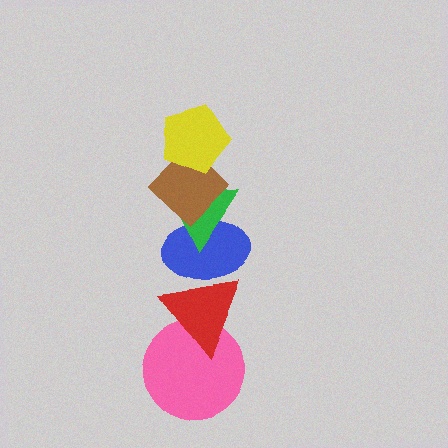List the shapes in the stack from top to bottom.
From top to bottom: the yellow pentagon, the brown diamond, the green triangle, the blue ellipse, the red triangle, the pink circle.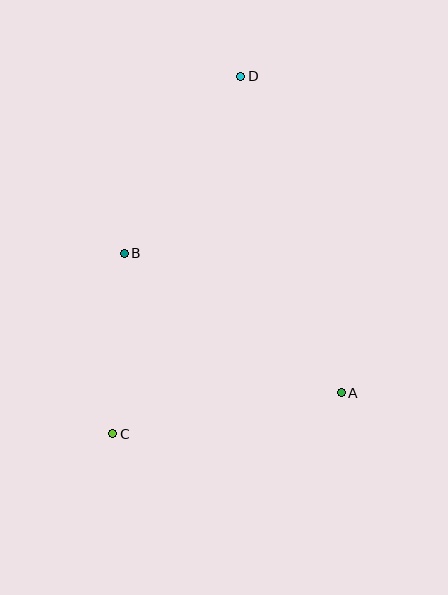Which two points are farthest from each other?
Points C and D are farthest from each other.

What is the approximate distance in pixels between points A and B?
The distance between A and B is approximately 258 pixels.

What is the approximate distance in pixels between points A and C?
The distance between A and C is approximately 232 pixels.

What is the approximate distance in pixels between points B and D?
The distance between B and D is approximately 212 pixels.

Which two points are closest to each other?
Points B and C are closest to each other.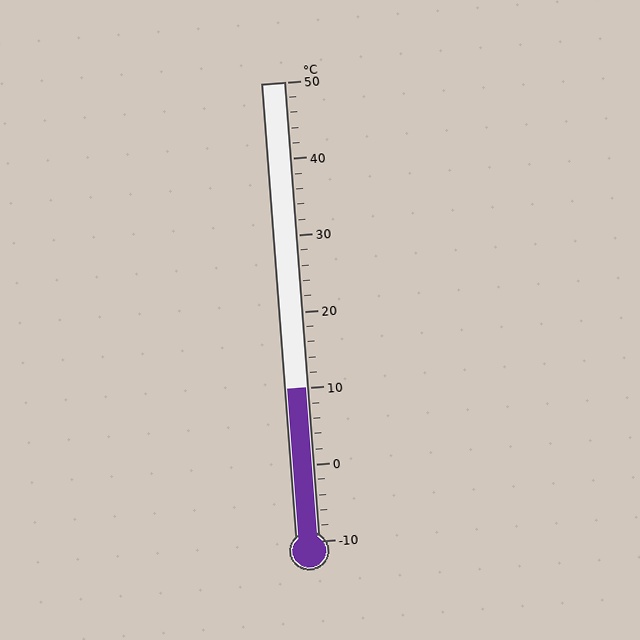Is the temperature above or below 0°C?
The temperature is above 0°C.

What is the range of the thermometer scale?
The thermometer scale ranges from -10°C to 50°C.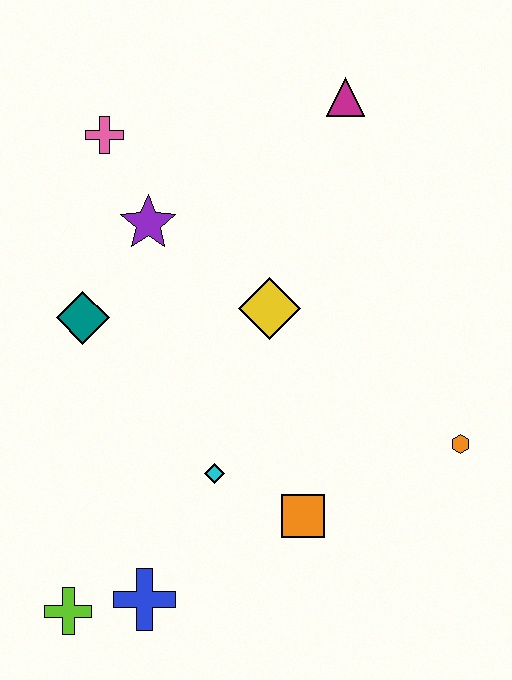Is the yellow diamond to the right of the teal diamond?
Yes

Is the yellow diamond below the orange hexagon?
No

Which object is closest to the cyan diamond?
The orange square is closest to the cyan diamond.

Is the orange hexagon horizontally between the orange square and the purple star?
No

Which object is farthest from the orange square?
The pink cross is farthest from the orange square.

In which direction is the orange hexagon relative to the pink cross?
The orange hexagon is to the right of the pink cross.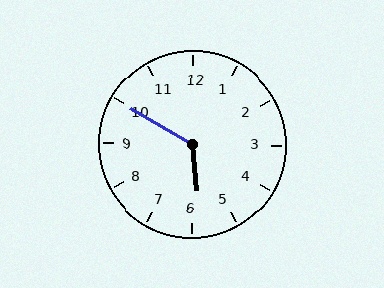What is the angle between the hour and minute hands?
Approximately 125 degrees.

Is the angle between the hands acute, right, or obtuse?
It is obtuse.